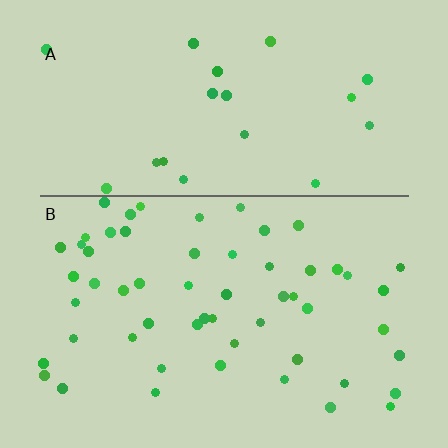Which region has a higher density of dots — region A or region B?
B (the bottom).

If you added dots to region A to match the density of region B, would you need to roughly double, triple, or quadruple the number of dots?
Approximately triple.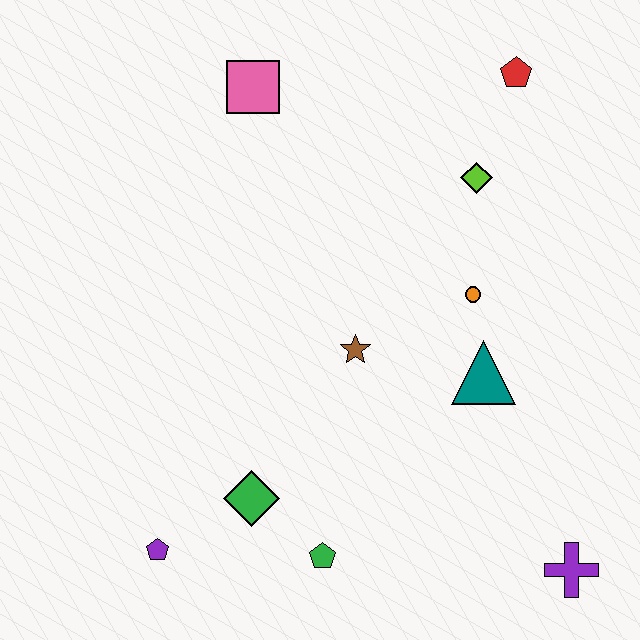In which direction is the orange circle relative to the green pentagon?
The orange circle is above the green pentagon.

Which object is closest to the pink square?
The lime diamond is closest to the pink square.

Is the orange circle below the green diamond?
No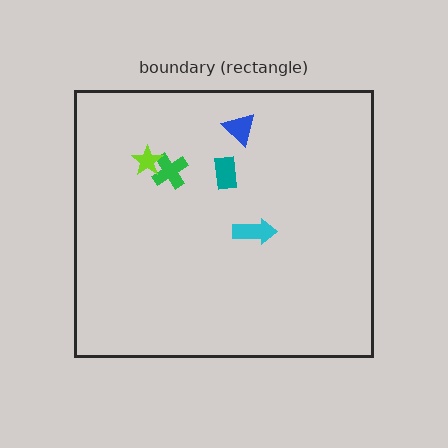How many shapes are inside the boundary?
5 inside, 0 outside.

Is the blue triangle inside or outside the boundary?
Inside.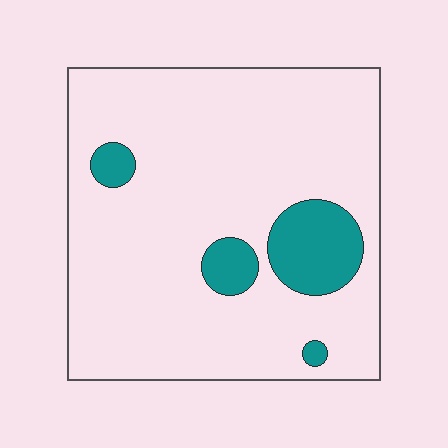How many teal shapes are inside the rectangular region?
4.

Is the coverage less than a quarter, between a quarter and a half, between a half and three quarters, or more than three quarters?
Less than a quarter.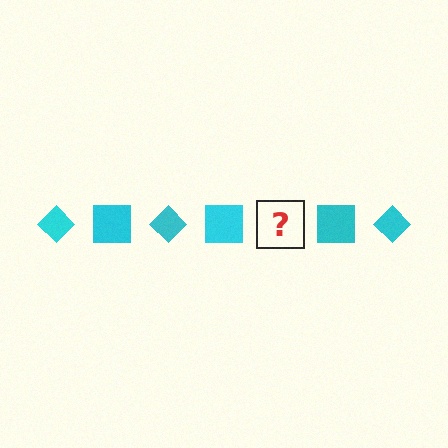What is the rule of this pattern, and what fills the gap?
The rule is that the pattern cycles through diamond, square shapes in cyan. The gap should be filled with a cyan diamond.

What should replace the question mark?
The question mark should be replaced with a cyan diamond.